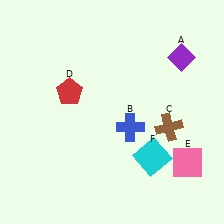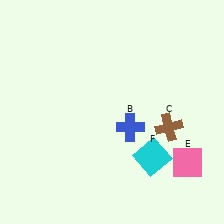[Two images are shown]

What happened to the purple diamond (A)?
The purple diamond (A) was removed in Image 2. It was in the top-right area of Image 1.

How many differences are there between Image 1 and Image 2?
There are 2 differences between the two images.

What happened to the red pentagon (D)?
The red pentagon (D) was removed in Image 2. It was in the top-left area of Image 1.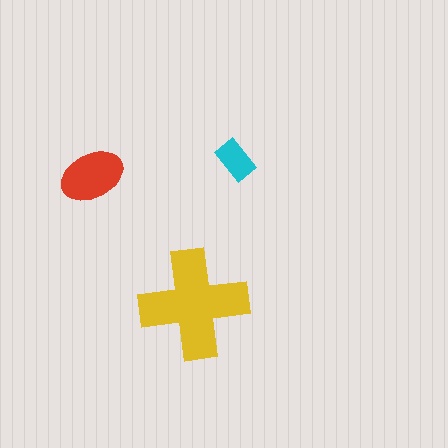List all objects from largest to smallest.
The yellow cross, the red ellipse, the cyan rectangle.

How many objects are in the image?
There are 3 objects in the image.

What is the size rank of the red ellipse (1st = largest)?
2nd.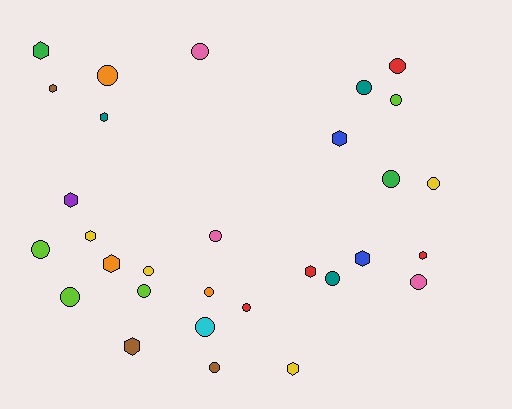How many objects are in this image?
There are 30 objects.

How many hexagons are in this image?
There are 12 hexagons.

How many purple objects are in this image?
There is 1 purple object.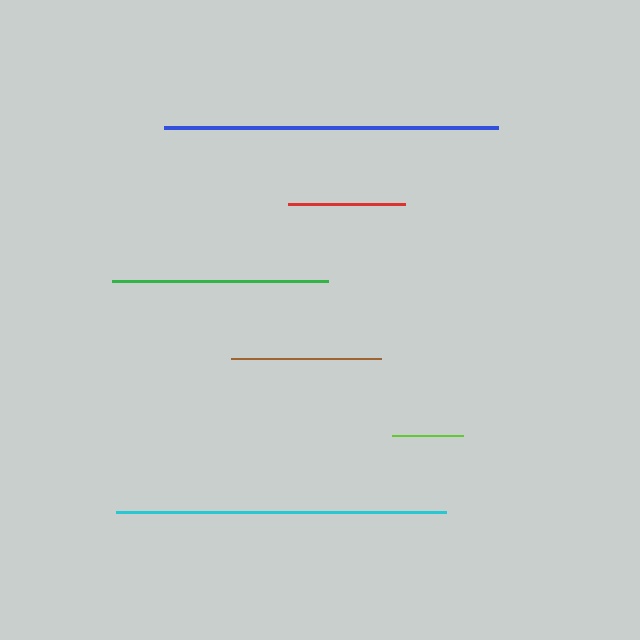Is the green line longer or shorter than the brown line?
The green line is longer than the brown line.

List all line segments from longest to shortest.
From longest to shortest: blue, cyan, green, brown, red, lime.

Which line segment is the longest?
The blue line is the longest at approximately 333 pixels.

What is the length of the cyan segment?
The cyan segment is approximately 330 pixels long.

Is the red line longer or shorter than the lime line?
The red line is longer than the lime line.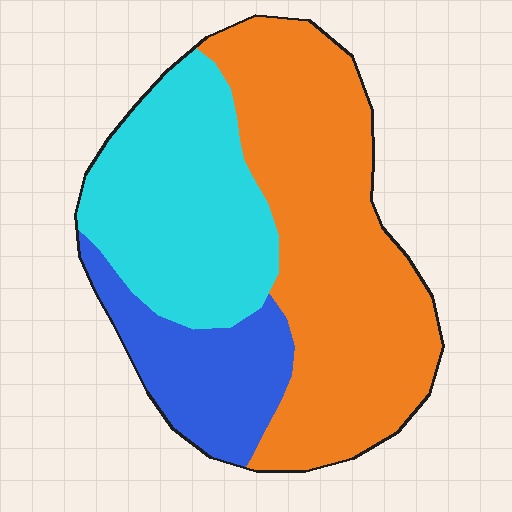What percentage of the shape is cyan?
Cyan covers roughly 30% of the shape.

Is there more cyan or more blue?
Cyan.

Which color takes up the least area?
Blue, at roughly 20%.